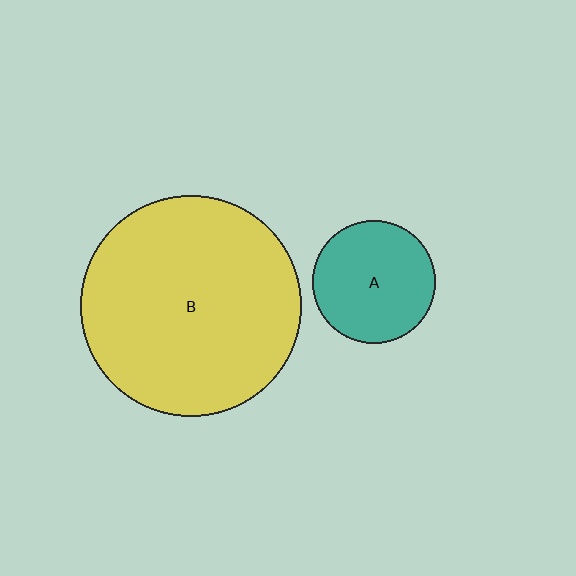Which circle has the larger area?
Circle B (yellow).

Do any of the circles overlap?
No, none of the circles overlap.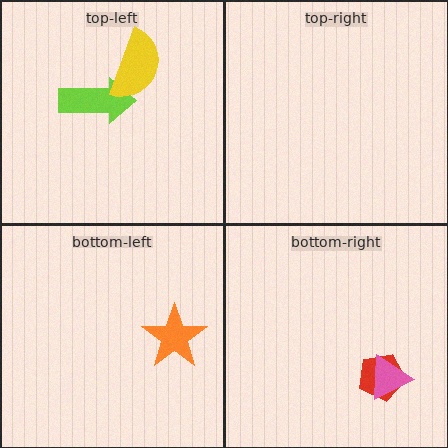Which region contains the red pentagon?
The bottom-right region.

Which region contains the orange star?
The bottom-left region.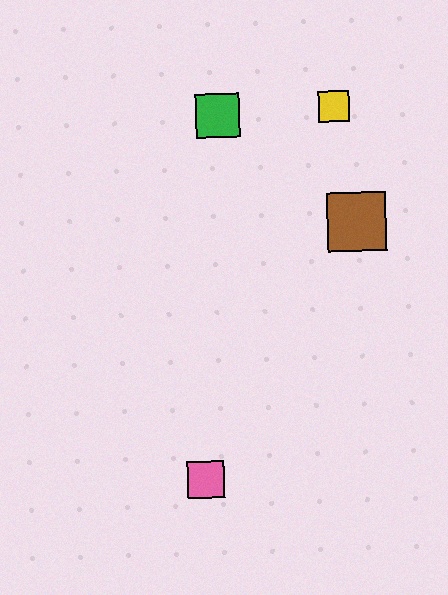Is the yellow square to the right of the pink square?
Yes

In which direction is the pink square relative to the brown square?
The pink square is below the brown square.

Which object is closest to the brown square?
The yellow square is closest to the brown square.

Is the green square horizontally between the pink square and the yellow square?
Yes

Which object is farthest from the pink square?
The yellow square is farthest from the pink square.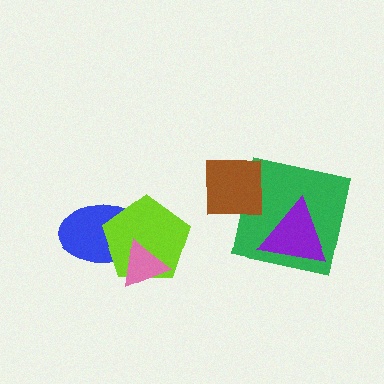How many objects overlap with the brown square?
1 object overlaps with the brown square.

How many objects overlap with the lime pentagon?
2 objects overlap with the lime pentagon.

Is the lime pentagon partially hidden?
Yes, it is partially covered by another shape.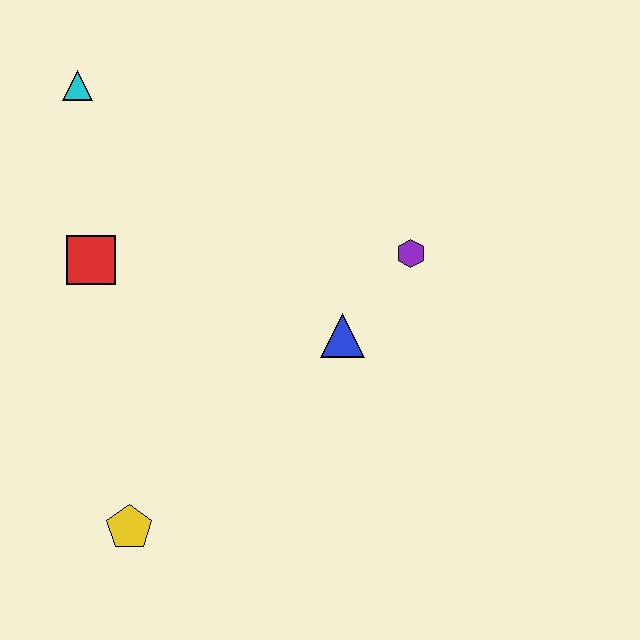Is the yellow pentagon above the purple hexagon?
No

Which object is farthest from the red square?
The purple hexagon is farthest from the red square.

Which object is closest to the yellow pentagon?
The red square is closest to the yellow pentagon.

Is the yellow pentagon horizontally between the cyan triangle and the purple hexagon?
Yes